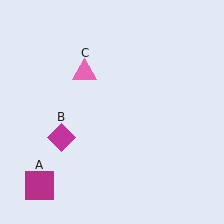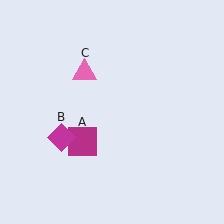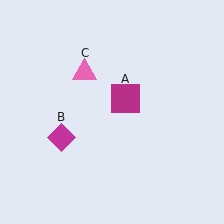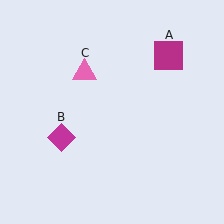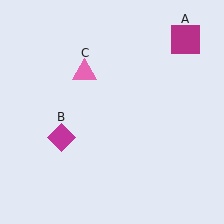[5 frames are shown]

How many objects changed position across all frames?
1 object changed position: magenta square (object A).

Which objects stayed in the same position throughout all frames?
Magenta diamond (object B) and pink triangle (object C) remained stationary.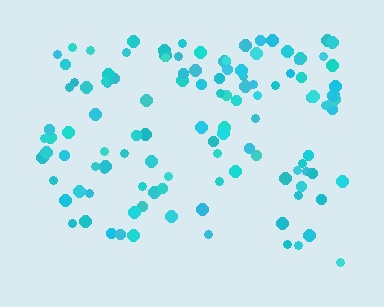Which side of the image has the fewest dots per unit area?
The bottom.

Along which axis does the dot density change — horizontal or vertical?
Vertical.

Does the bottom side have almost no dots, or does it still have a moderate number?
Still a moderate number, just noticeably fewer than the top.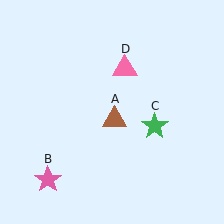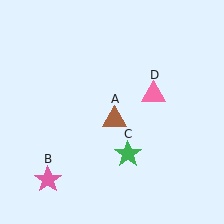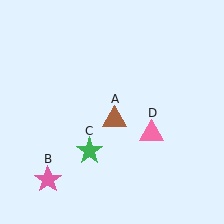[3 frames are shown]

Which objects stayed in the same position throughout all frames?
Brown triangle (object A) and pink star (object B) remained stationary.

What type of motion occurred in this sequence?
The green star (object C), pink triangle (object D) rotated clockwise around the center of the scene.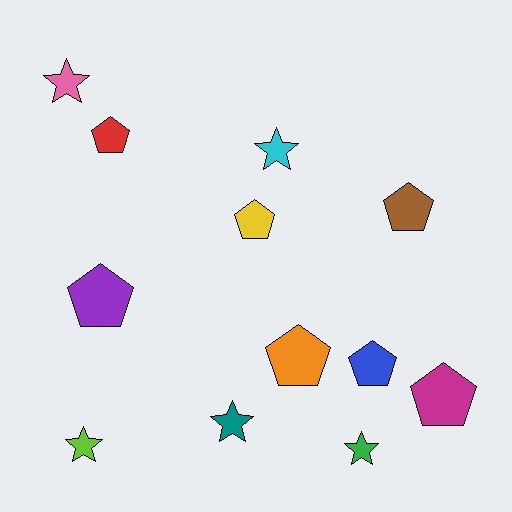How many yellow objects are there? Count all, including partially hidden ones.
There is 1 yellow object.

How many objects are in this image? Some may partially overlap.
There are 12 objects.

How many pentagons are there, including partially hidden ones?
There are 7 pentagons.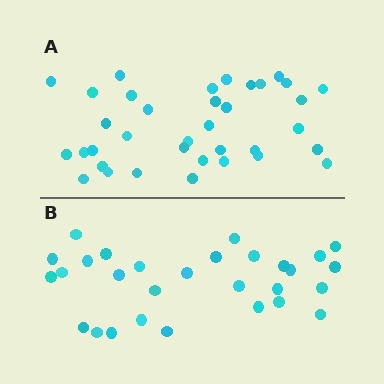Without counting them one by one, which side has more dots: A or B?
Region A (the top region) has more dots.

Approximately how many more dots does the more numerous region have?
Region A has roughly 8 or so more dots than region B.